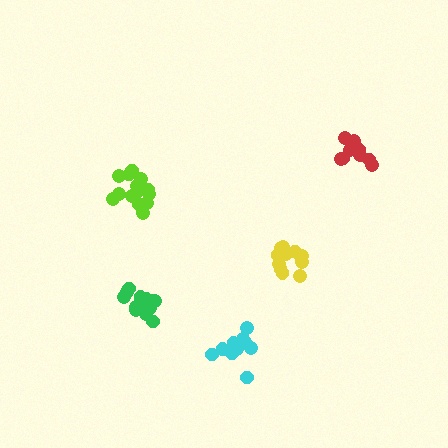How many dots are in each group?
Group 1: 12 dots, Group 2: 14 dots, Group 3: 15 dots, Group 4: 11 dots, Group 5: 11 dots (63 total).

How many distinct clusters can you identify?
There are 5 distinct clusters.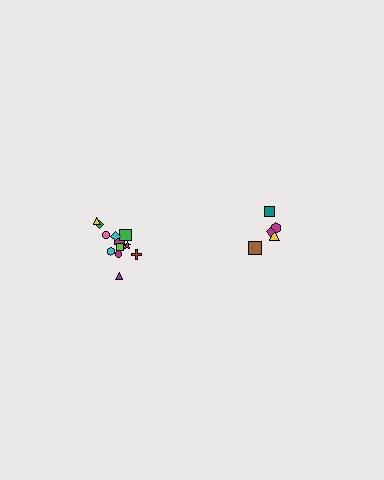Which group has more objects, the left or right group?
The left group.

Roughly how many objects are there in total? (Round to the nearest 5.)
Roughly 15 objects in total.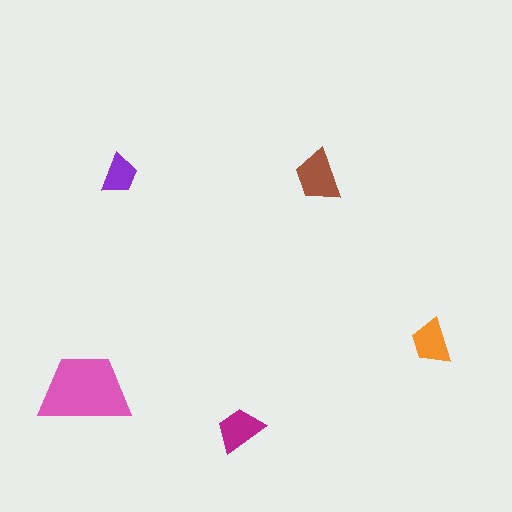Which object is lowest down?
The magenta trapezoid is bottommost.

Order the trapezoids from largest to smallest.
the pink one, the brown one, the magenta one, the orange one, the purple one.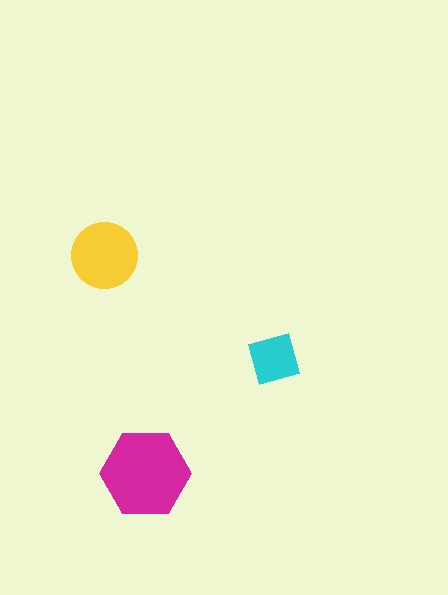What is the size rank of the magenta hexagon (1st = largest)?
1st.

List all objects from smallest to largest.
The cyan square, the yellow circle, the magenta hexagon.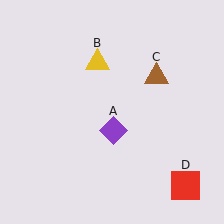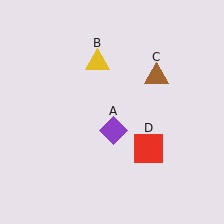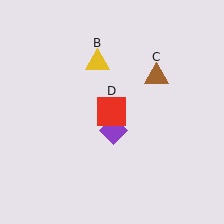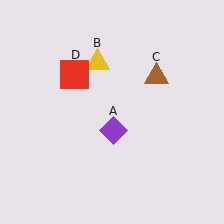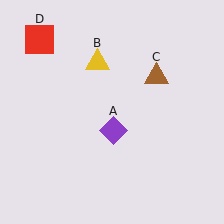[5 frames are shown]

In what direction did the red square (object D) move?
The red square (object D) moved up and to the left.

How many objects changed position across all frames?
1 object changed position: red square (object D).